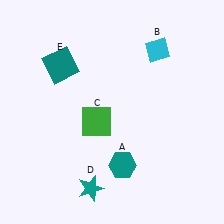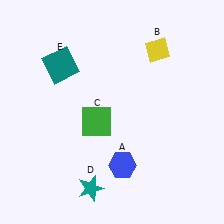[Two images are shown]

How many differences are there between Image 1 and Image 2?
There are 2 differences between the two images.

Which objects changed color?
A changed from teal to blue. B changed from cyan to yellow.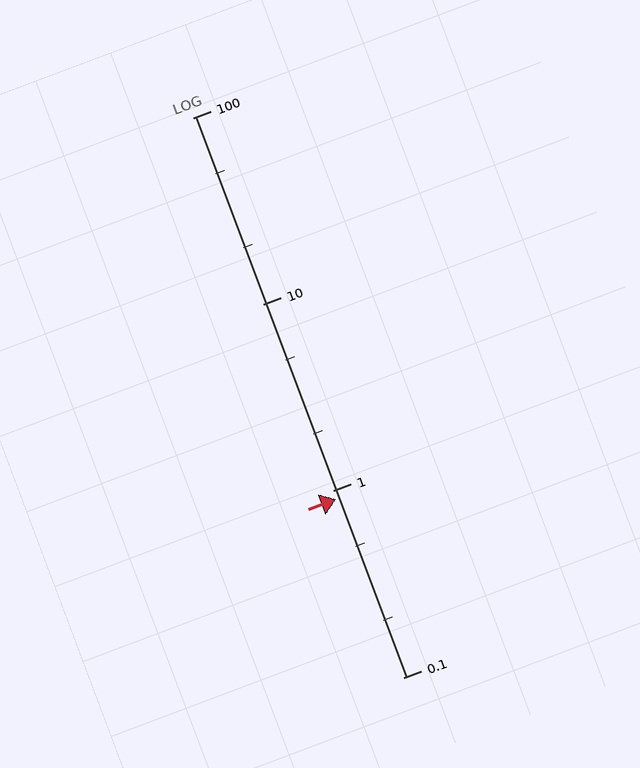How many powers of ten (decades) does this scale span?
The scale spans 3 decades, from 0.1 to 100.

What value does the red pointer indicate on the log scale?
The pointer indicates approximately 0.9.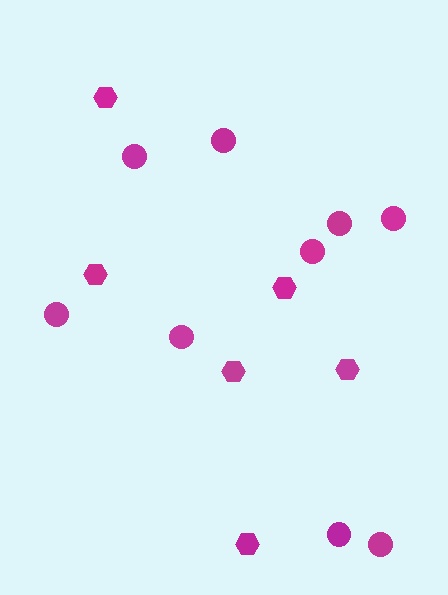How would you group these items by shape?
There are 2 groups: one group of hexagons (6) and one group of circles (9).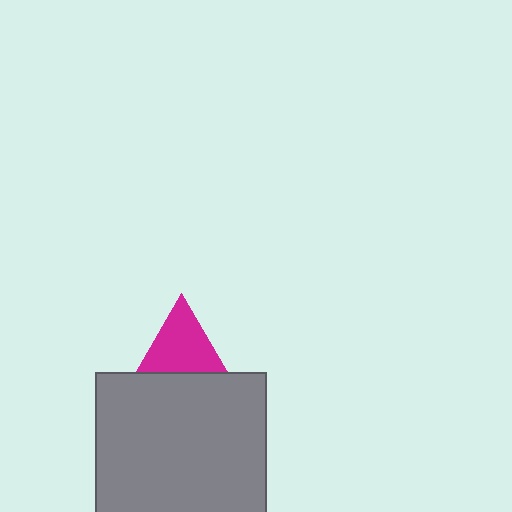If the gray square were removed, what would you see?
You would see the complete magenta triangle.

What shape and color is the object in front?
The object in front is a gray square.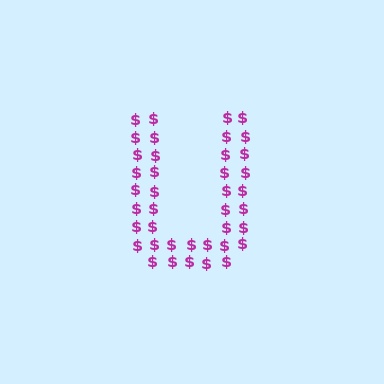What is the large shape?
The large shape is the letter U.